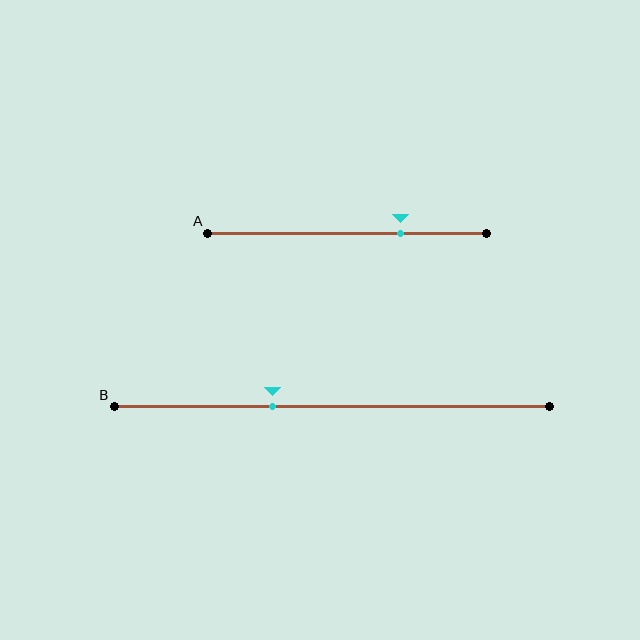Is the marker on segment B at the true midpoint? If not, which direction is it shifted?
No, the marker on segment B is shifted to the left by about 14% of the segment length.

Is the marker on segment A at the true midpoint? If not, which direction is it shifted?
No, the marker on segment A is shifted to the right by about 19% of the segment length.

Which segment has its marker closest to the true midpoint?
Segment B has its marker closest to the true midpoint.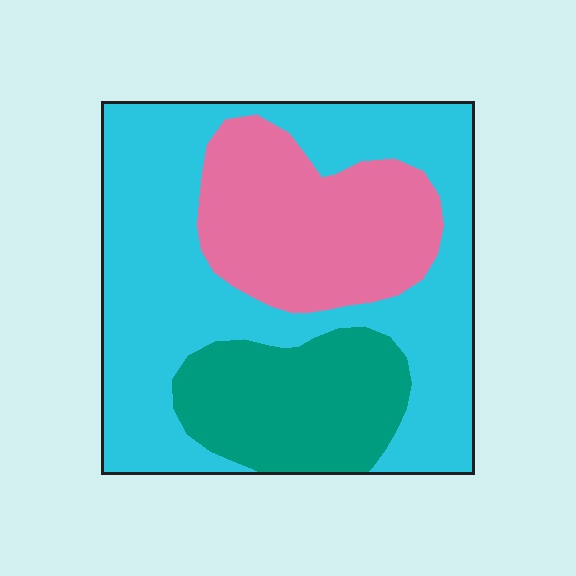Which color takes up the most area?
Cyan, at roughly 55%.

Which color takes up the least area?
Teal, at roughly 20%.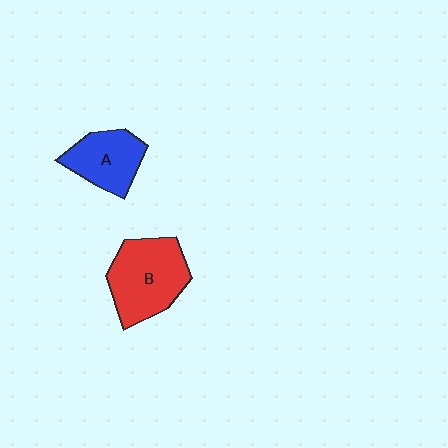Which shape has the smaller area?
Shape A (blue).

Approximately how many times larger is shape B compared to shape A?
Approximately 1.4 times.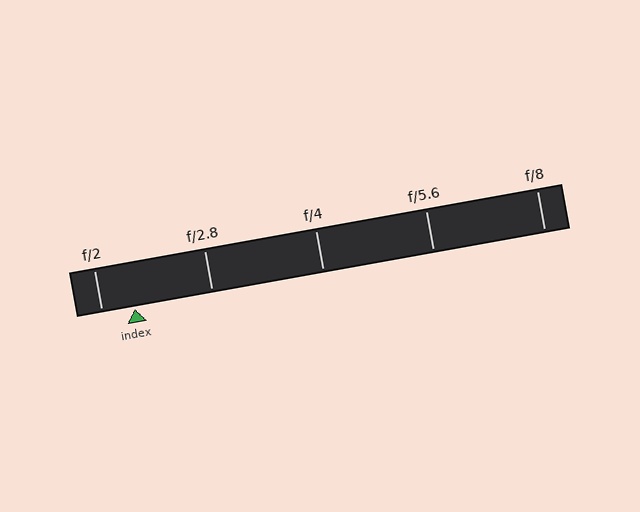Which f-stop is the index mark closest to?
The index mark is closest to f/2.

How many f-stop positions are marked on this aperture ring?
There are 5 f-stop positions marked.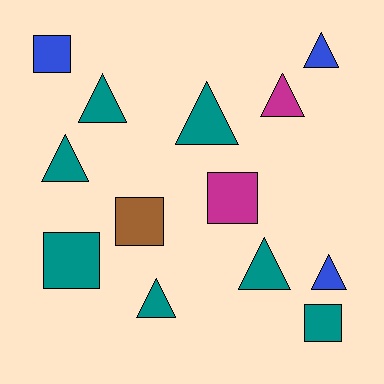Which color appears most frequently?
Teal, with 7 objects.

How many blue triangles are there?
There are 2 blue triangles.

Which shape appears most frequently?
Triangle, with 8 objects.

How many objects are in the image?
There are 13 objects.